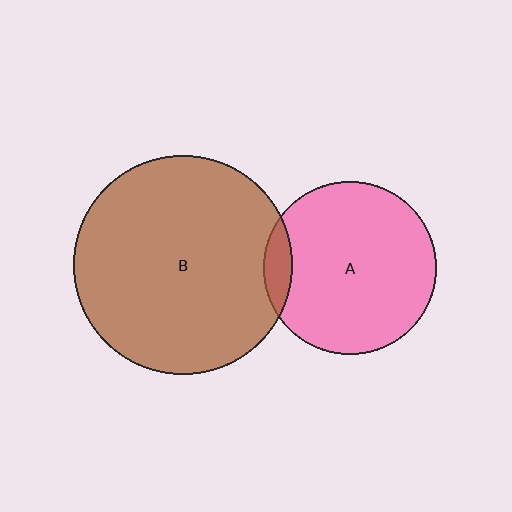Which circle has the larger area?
Circle B (brown).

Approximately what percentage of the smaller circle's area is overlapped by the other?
Approximately 10%.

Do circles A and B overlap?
Yes.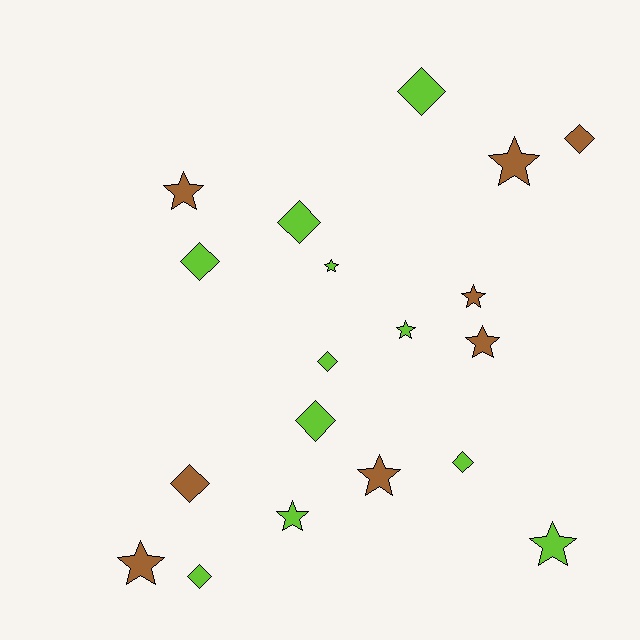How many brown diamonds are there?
There are 2 brown diamonds.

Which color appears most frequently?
Lime, with 11 objects.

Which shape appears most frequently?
Star, with 10 objects.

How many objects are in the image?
There are 19 objects.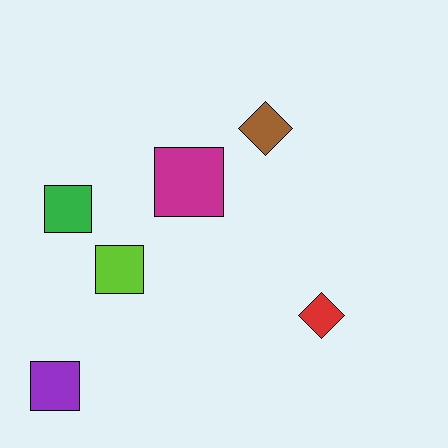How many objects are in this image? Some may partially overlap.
There are 6 objects.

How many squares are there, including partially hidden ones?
There are 4 squares.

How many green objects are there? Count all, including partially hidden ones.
There is 1 green object.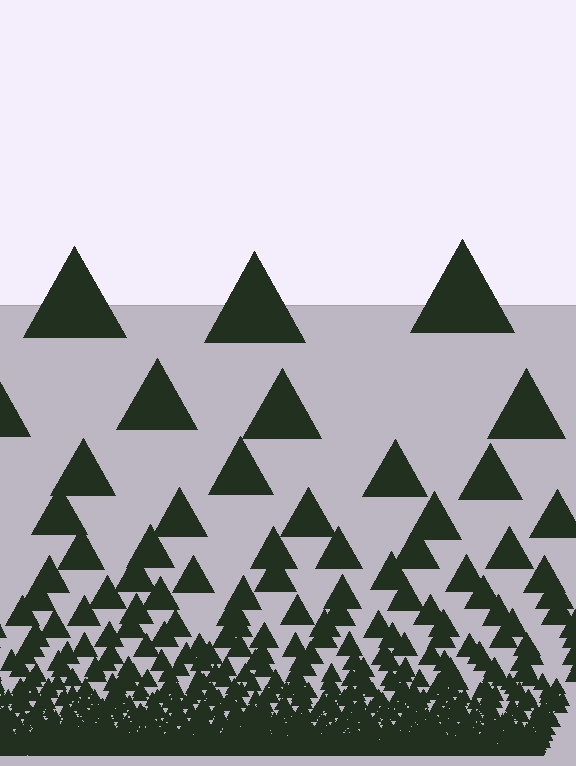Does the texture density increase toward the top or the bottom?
Density increases toward the bottom.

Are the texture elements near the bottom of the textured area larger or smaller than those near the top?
Smaller. The gradient is inverted — elements near the bottom are smaller and denser.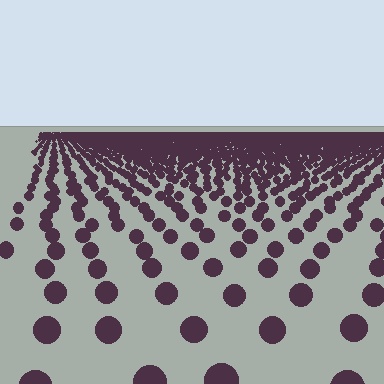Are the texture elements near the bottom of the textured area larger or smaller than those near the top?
Larger. Near the bottom, elements are closer to the viewer and appear at a bigger on-screen size.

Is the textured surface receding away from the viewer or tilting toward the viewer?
The surface is receding away from the viewer. Texture elements get smaller and denser toward the top.